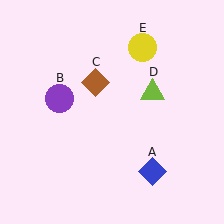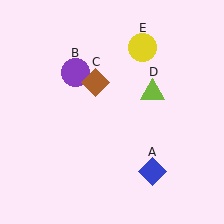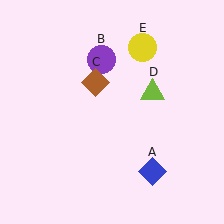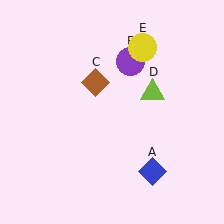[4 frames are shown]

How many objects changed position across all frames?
1 object changed position: purple circle (object B).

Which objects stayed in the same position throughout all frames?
Blue diamond (object A) and brown diamond (object C) and lime triangle (object D) and yellow circle (object E) remained stationary.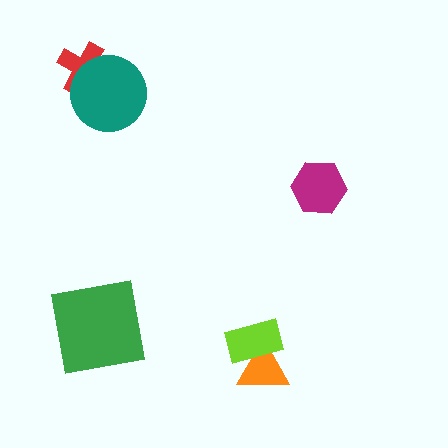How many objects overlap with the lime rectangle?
1 object overlaps with the lime rectangle.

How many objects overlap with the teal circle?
1 object overlaps with the teal circle.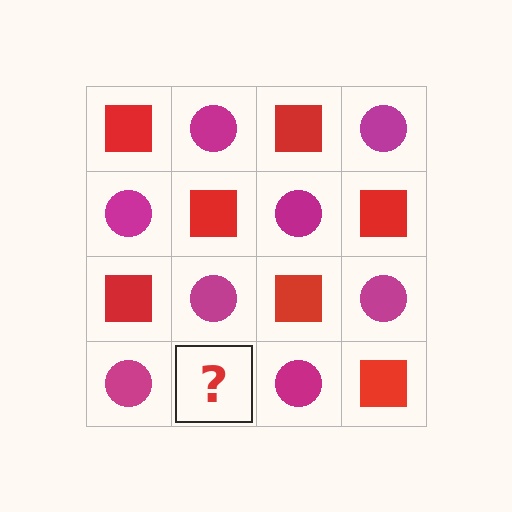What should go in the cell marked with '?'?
The missing cell should contain a red square.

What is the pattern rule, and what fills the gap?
The rule is that it alternates red square and magenta circle in a checkerboard pattern. The gap should be filled with a red square.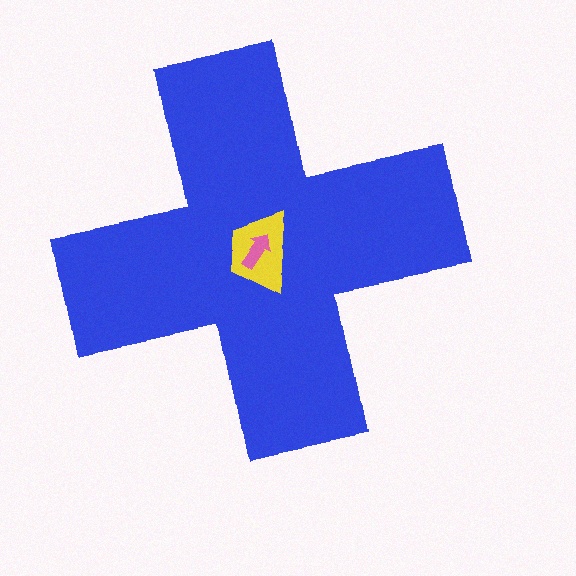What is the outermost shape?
The blue cross.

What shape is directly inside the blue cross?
The yellow trapezoid.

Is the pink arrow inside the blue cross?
Yes.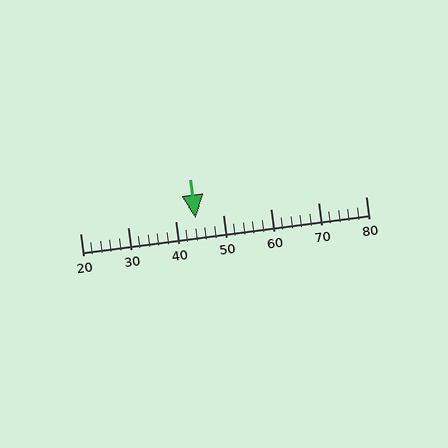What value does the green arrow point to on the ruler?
The green arrow points to approximately 44.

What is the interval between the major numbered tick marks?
The major tick marks are spaced 10 units apart.